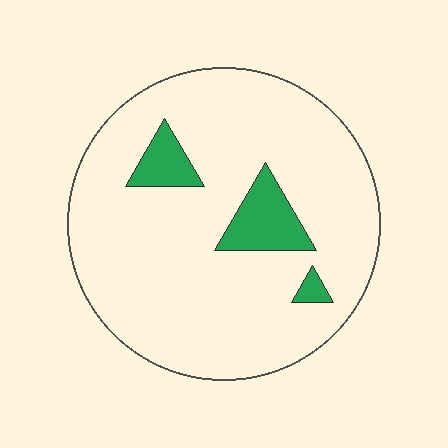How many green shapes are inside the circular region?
3.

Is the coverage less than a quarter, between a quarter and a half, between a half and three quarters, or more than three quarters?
Less than a quarter.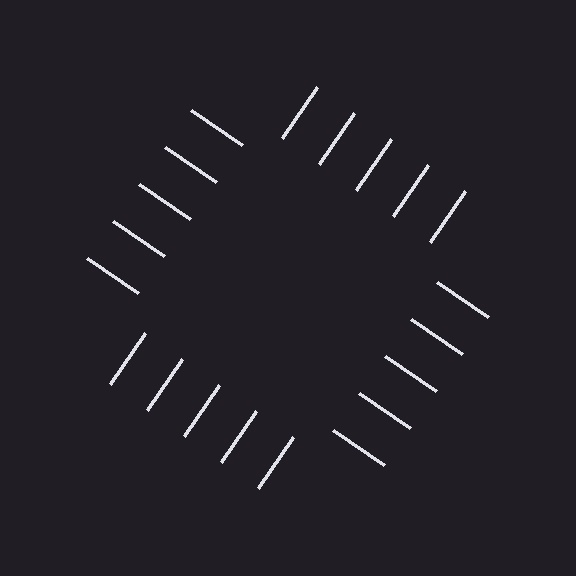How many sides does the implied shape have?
4 sides — the line-ends trace a square.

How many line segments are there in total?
20 — 5 along each of the 4 edges.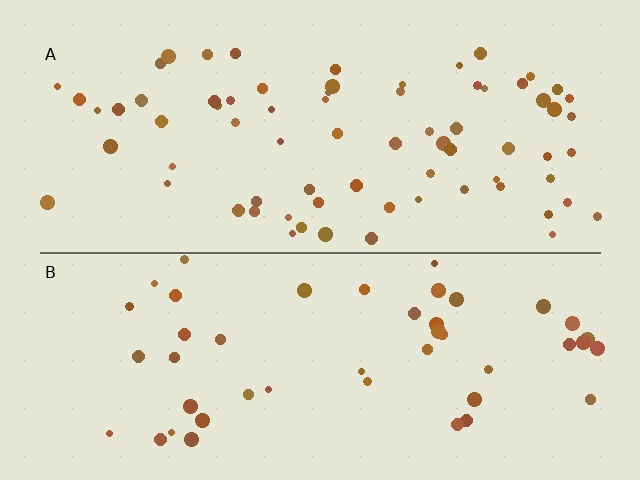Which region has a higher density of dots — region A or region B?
A (the top).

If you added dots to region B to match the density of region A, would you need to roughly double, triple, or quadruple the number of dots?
Approximately double.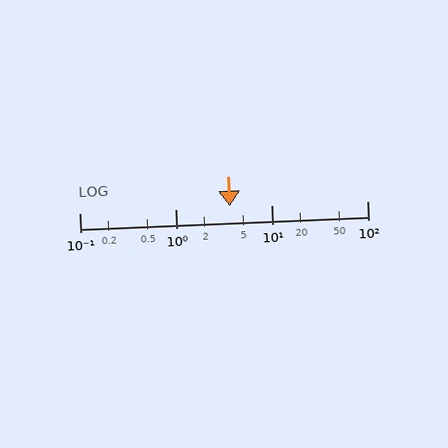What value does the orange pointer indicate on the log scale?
The pointer indicates approximately 3.7.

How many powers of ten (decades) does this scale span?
The scale spans 3 decades, from 0.1 to 100.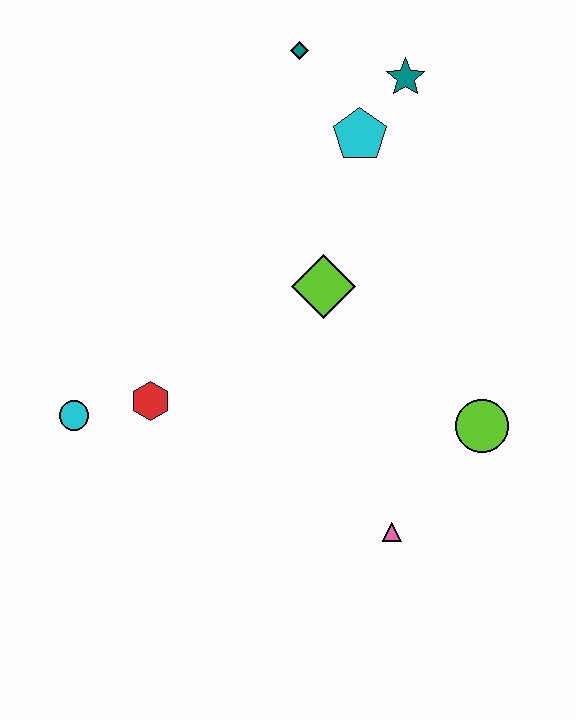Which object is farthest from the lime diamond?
The cyan circle is farthest from the lime diamond.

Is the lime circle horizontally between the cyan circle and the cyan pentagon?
No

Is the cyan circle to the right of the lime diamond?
No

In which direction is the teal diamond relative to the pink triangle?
The teal diamond is above the pink triangle.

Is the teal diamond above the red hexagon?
Yes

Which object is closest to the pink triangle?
The lime circle is closest to the pink triangle.